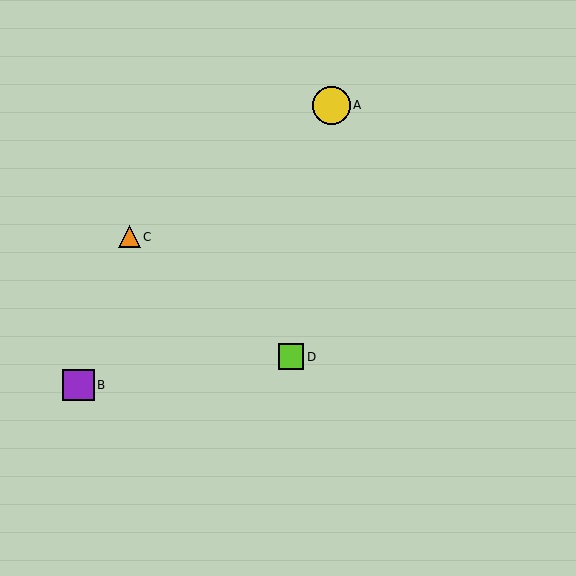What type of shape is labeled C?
Shape C is an orange triangle.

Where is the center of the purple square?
The center of the purple square is at (79, 385).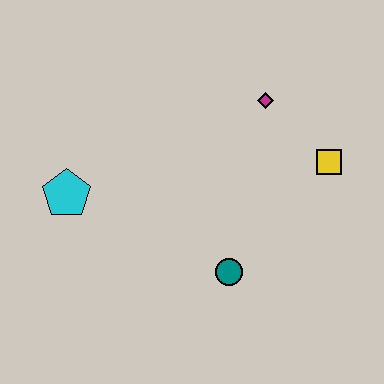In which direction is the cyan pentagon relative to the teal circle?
The cyan pentagon is to the left of the teal circle.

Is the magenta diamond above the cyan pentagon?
Yes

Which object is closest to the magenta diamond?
The yellow square is closest to the magenta diamond.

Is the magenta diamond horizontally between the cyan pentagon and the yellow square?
Yes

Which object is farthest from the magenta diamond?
The cyan pentagon is farthest from the magenta diamond.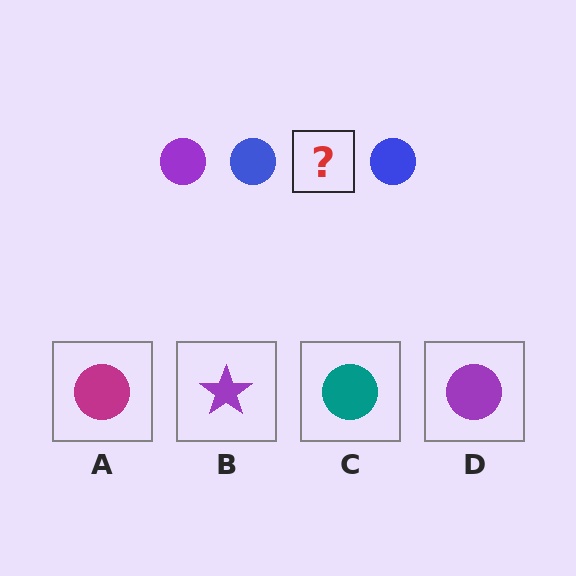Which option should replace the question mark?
Option D.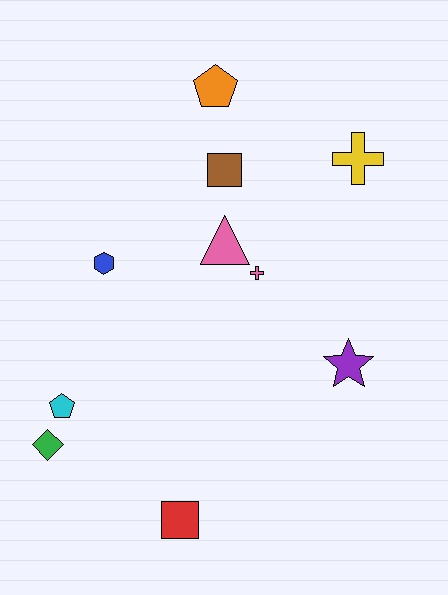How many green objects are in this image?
There is 1 green object.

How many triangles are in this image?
There is 1 triangle.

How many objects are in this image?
There are 10 objects.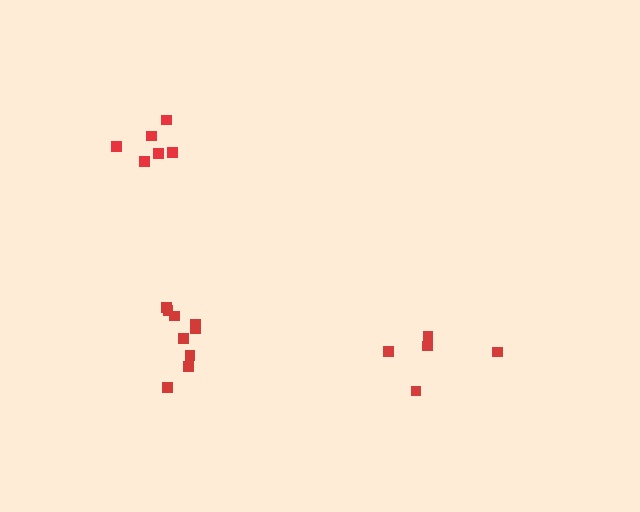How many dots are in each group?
Group 1: 6 dots, Group 2: 9 dots, Group 3: 5 dots (20 total).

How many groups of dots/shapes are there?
There are 3 groups.